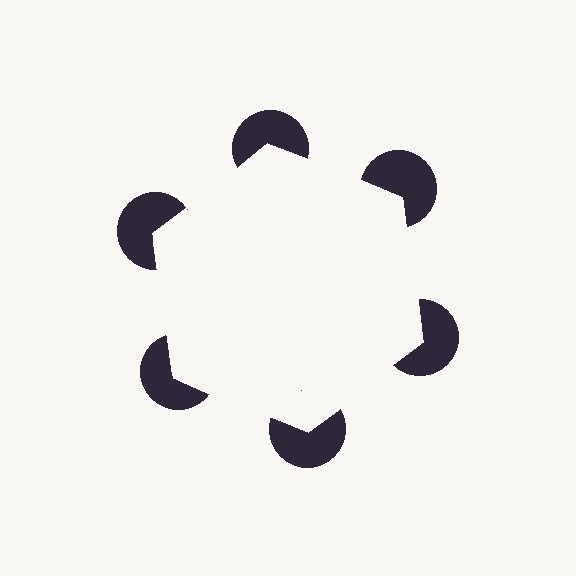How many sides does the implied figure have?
6 sides.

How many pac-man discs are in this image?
There are 6 — one at each vertex of the illusory hexagon.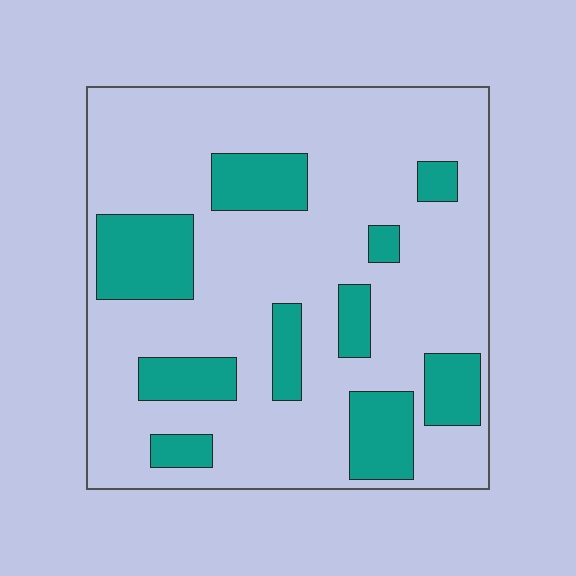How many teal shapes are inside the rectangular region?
10.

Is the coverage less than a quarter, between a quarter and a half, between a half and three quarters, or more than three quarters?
Less than a quarter.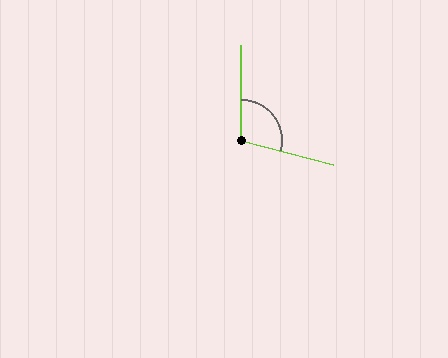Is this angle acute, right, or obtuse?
It is obtuse.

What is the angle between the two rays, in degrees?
Approximately 105 degrees.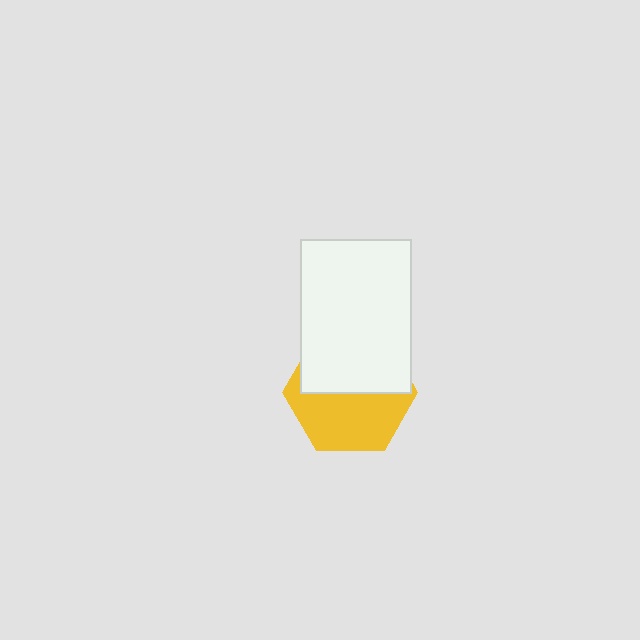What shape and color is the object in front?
The object in front is a white rectangle.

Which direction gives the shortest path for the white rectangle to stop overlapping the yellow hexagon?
Moving up gives the shortest separation.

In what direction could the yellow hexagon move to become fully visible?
The yellow hexagon could move down. That would shift it out from behind the white rectangle entirely.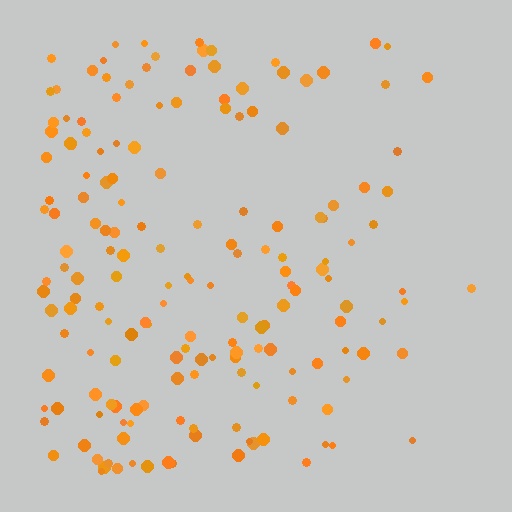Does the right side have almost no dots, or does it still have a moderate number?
Still a moderate number, just noticeably fewer than the left.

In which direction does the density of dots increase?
From right to left, with the left side densest.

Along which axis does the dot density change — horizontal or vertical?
Horizontal.